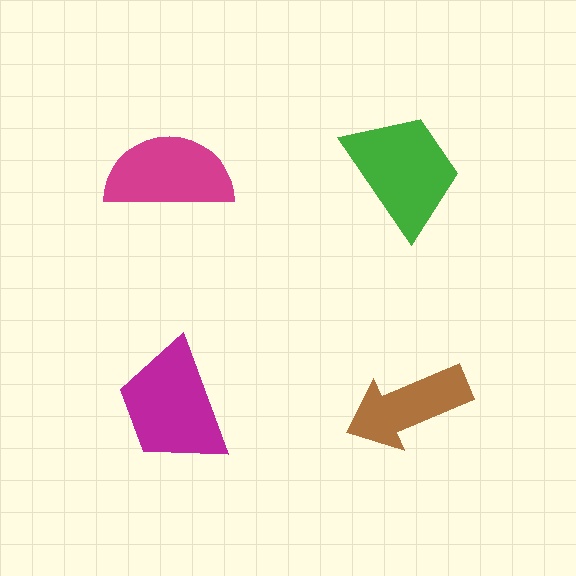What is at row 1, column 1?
A magenta semicircle.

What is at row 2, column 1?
A magenta trapezoid.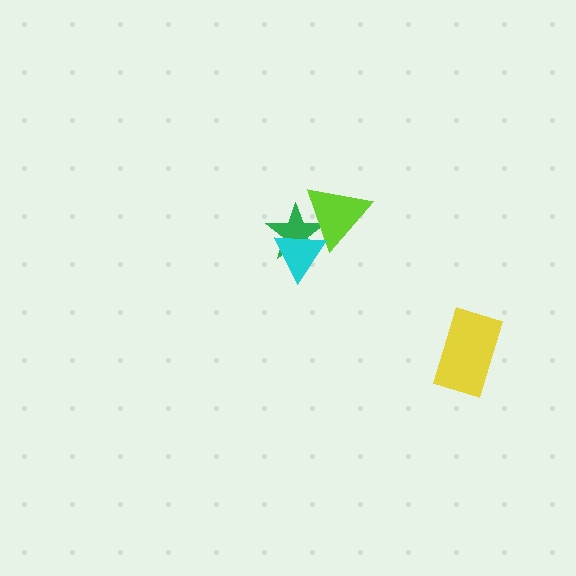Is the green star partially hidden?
Yes, it is partially covered by another shape.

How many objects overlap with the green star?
2 objects overlap with the green star.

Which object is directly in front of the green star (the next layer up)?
The lime triangle is directly in front of the green star.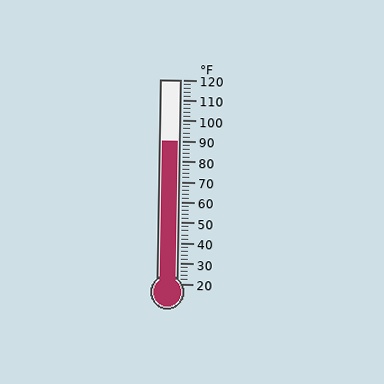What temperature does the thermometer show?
The thermometer shows approximately 90°F.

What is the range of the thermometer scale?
The thermometer scale ranges from 20°F to 120°F.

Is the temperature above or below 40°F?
The temperature is above 40°F.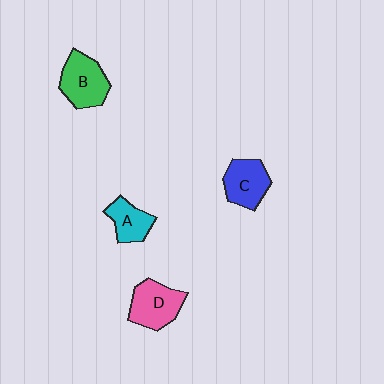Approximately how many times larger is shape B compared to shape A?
Approximately 1.5 times.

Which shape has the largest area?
Shape B (green).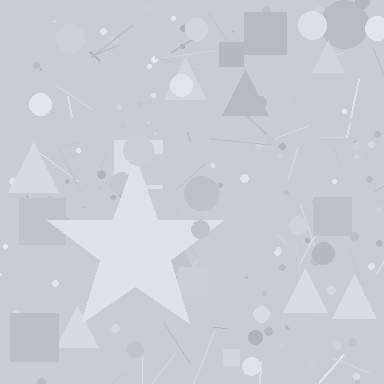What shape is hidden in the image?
A star is hidden in the image.